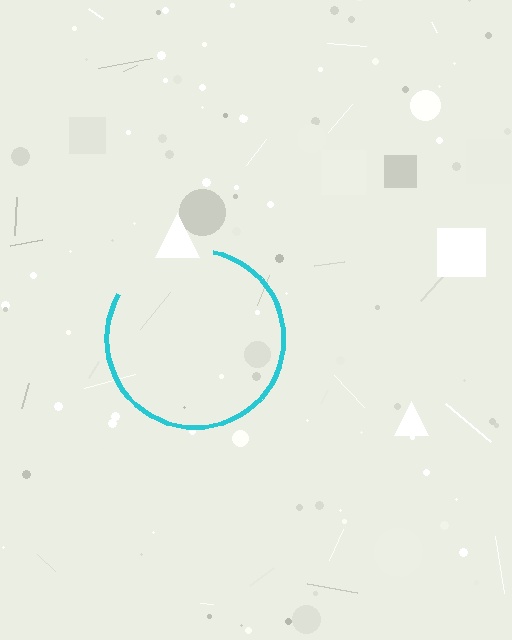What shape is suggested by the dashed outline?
The dashed outline suggests a circle.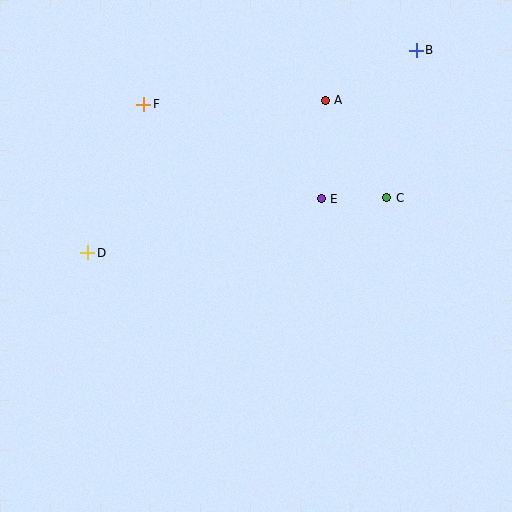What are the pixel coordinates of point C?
Point C is at (387, 198).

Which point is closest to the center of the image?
Point E at (321, 199) is closest to the center.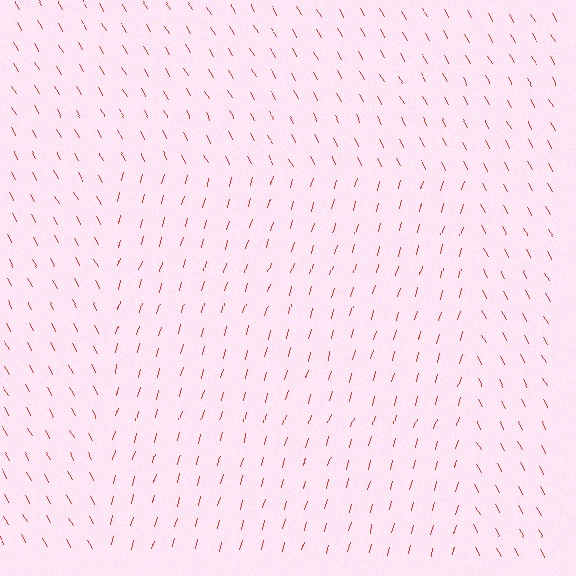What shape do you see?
I see a rectangle.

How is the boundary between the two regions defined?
The boundary is defined purely by a change in line orientation (approximately 45 degrees difference). All lines are the same color and thickness.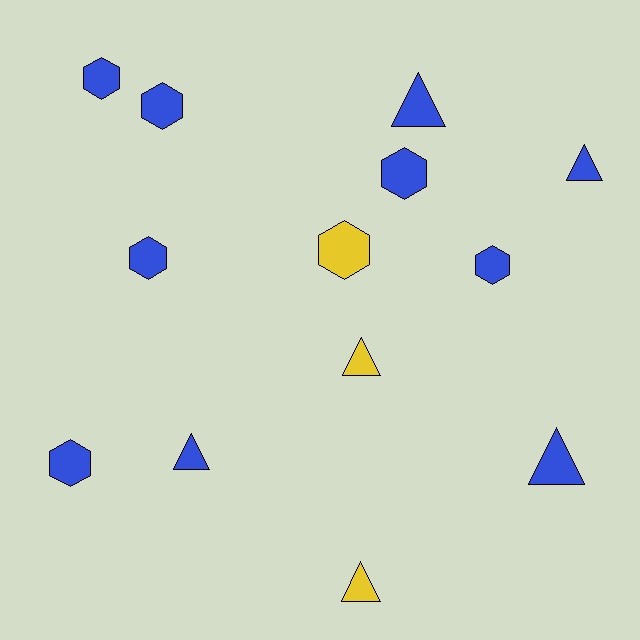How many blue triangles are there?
There are 4 blue triangles.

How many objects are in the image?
There are 13 objects.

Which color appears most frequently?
Blue, with 10 objects.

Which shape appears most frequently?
Hexagon, with 7 objects.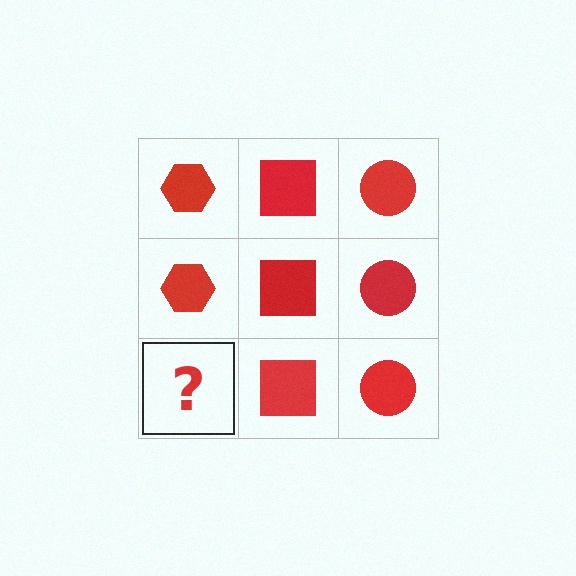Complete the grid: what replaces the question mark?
The question mark should be replaced with a red hexagon.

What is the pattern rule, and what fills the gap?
The rule is that each column has a consistent shape. The gap should be filled with a red hexagon.